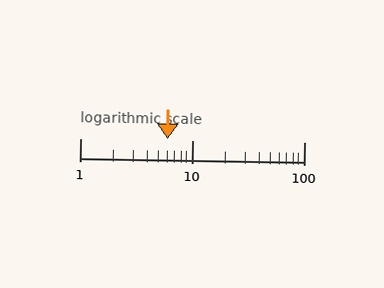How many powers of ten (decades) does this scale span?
The scale spans 2 decades, from 1 to 100.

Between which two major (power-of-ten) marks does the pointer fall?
The pointer is between 1 and 10.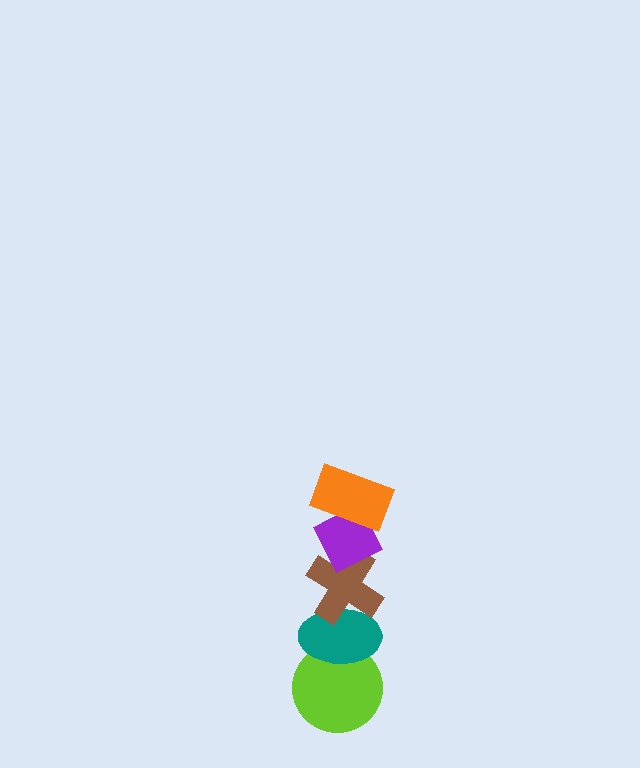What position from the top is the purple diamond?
The purple diamond is 2nd from the top.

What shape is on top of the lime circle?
The teal ellipse is on top of the lime circle.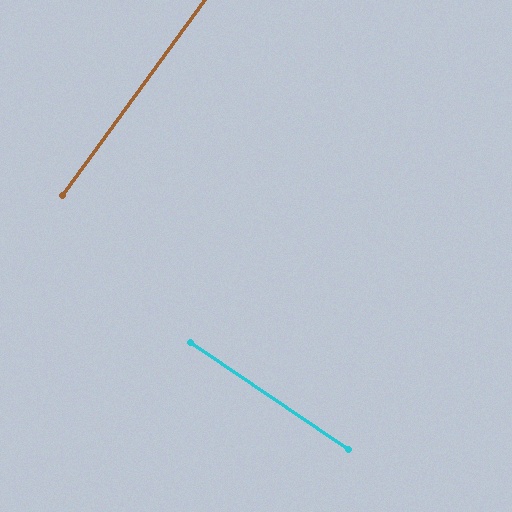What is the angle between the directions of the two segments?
Approximately 88 degrees.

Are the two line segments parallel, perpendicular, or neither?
Perpendicular — they meet at approximately 88°.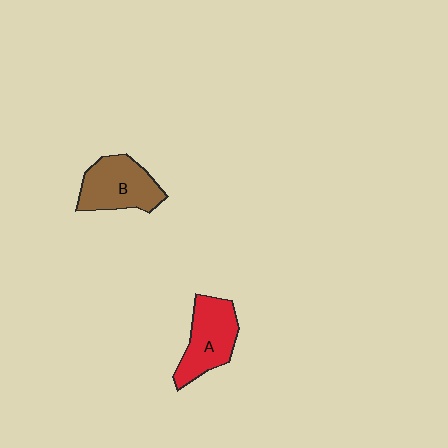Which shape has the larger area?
Shape B (brown).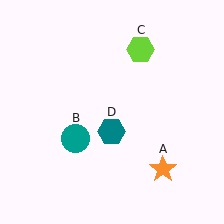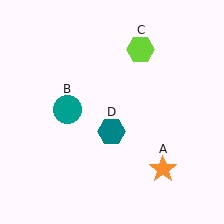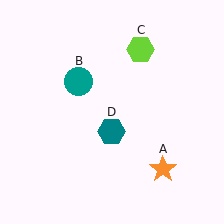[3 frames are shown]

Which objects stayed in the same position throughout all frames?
Orange star (object A) and lime hexagon (object C) and teal hexagon (object D) remained stationary.